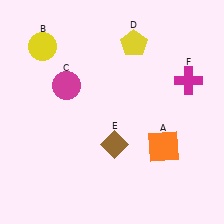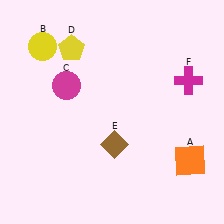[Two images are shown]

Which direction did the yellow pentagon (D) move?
The yellow pentagon (D) moved left.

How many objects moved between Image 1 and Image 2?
2 objects moved between the two images.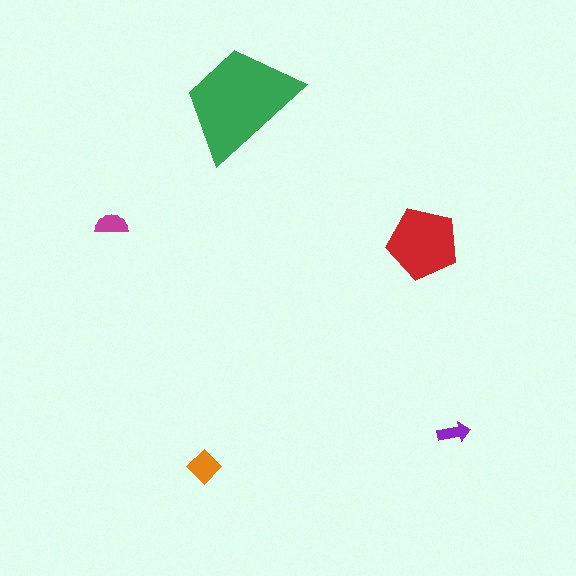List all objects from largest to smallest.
The green trapezoid, the red pentagon, the orange diamond, the magenta semicircle, the purple arrow.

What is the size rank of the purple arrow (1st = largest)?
5th.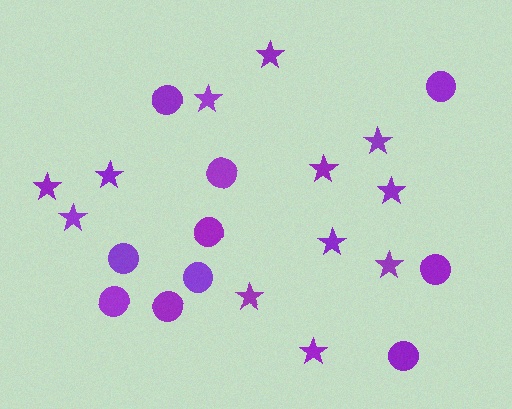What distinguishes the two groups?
There are 2 groups: one group of stars (12) and one group of circles (10).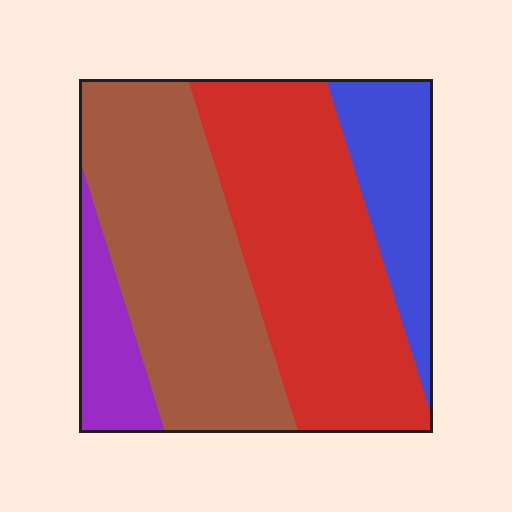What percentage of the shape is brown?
Brown takes up about three eighths (3/8) of the shape.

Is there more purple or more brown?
Brown.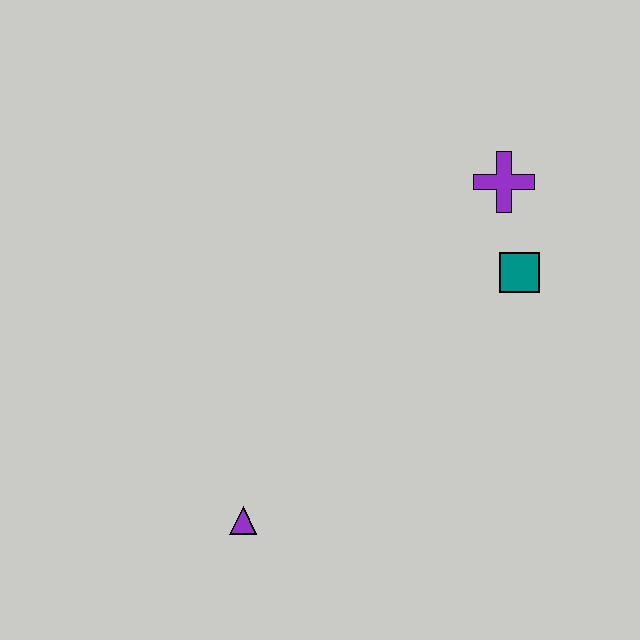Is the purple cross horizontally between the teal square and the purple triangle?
Yes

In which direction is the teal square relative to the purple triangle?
The teal square is to the right of the purple triangle.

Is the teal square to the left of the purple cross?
No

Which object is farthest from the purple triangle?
The purple cross is farthest from the purple triangle.